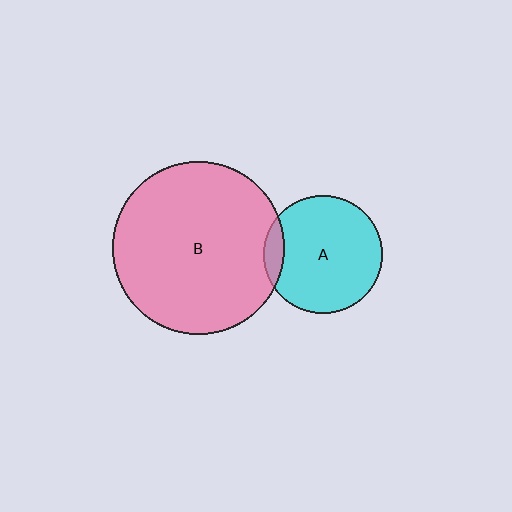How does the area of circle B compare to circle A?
Approximately 2.1 times.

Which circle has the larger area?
Circle B (pink).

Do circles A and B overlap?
Yes.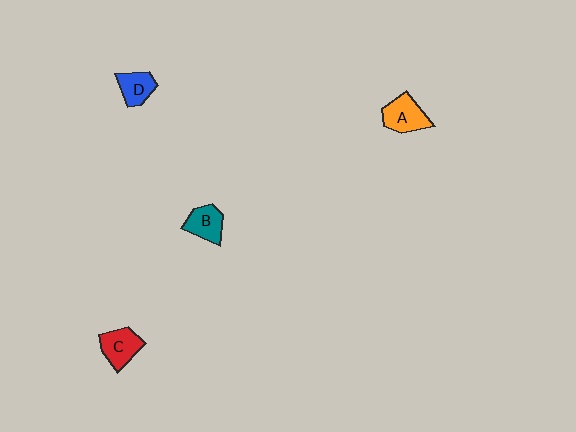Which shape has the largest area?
Shape A (orange).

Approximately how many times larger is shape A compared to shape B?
Approximately 1.2 times.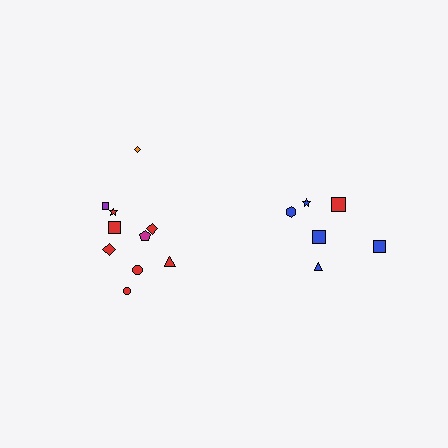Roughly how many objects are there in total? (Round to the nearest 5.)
Roughly 15 objects in total.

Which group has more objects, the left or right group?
The left group.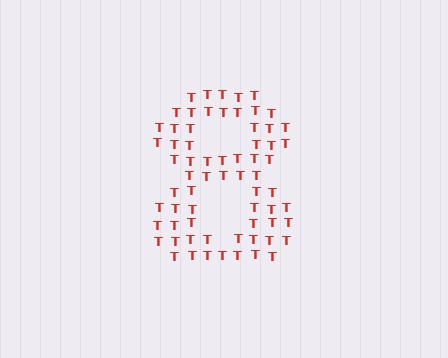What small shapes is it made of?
It is made of small letter T's.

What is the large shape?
The large shape is the digit 8.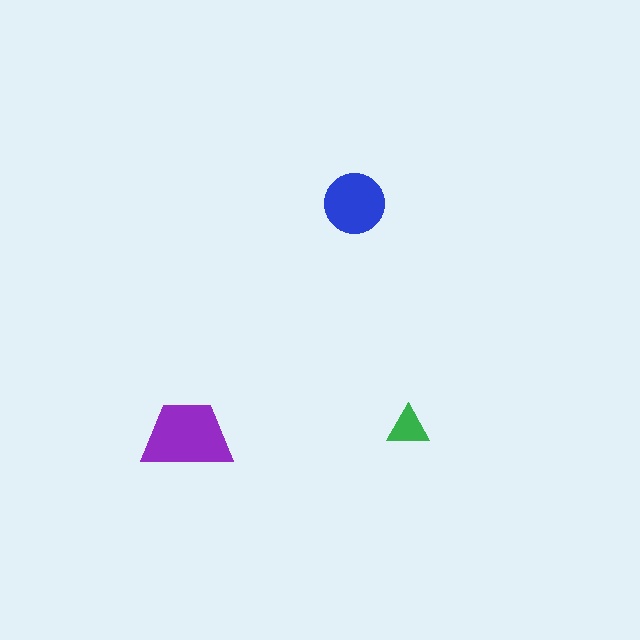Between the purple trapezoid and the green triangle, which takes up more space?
The purple trapezoid.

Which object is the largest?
The purple trapezoid.